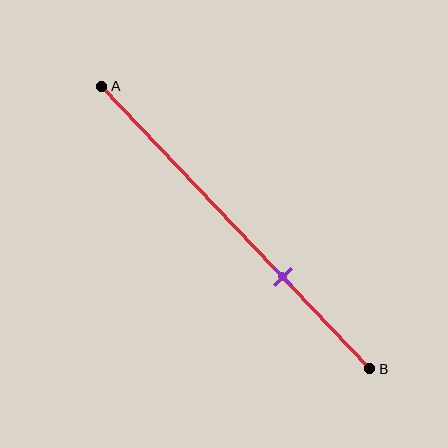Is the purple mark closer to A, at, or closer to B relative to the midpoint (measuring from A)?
The purple mark is closer to point B than the midpoint of segment AB.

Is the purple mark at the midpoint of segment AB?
No, the mark is at about 65% from A, not at the 50% midpoint.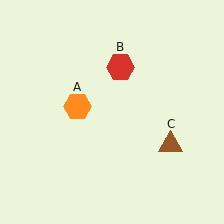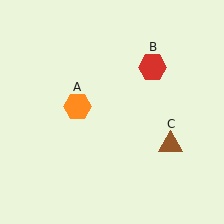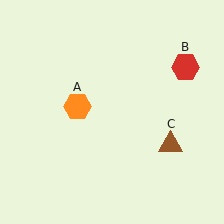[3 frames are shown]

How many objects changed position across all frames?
1 object changed position: red hexagon (object B).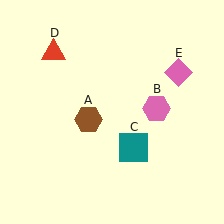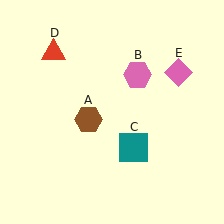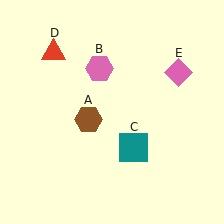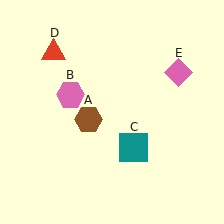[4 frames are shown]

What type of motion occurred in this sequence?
The pink hexagon (object B) rotated counterclockwise around the center of the scene.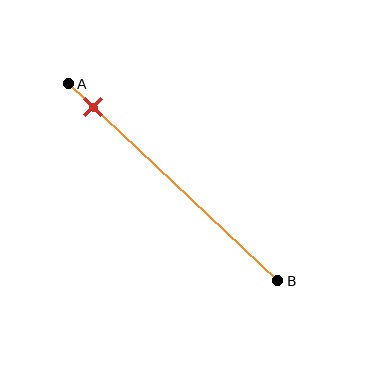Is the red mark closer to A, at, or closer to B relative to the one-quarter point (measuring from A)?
The red mark is closer to point A than the one-quarter point of segment AB.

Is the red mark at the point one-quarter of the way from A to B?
No, the mark is at about 10% from A, not at the 25% one-quarter point.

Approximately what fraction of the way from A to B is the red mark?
The red mark is approximately 10% of the way from A to B.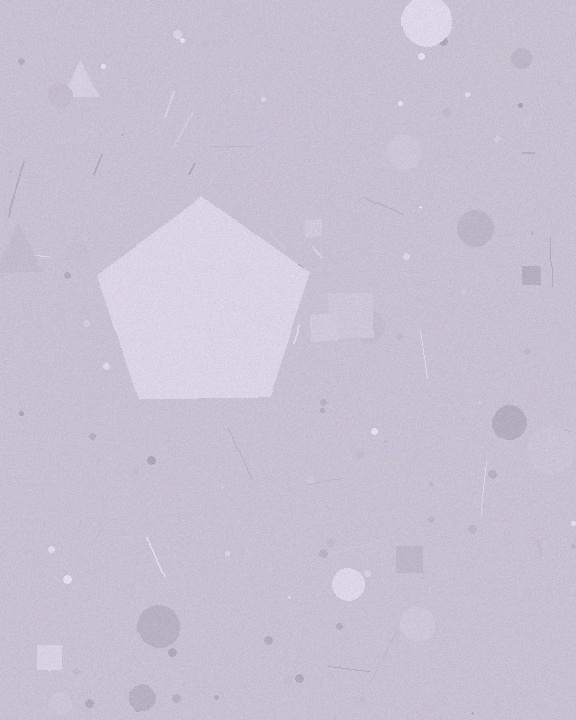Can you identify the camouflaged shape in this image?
The camouflaged shape is a pentagon.